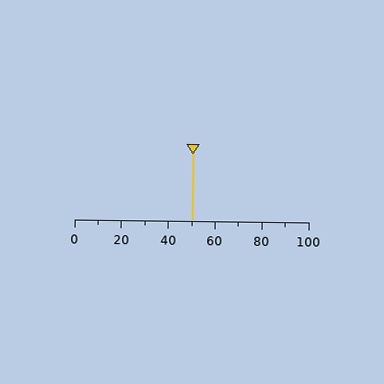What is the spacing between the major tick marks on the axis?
The major ticks are spaced 20 apart.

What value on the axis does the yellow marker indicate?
The marker indicates approximately 50.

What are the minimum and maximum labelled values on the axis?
The axis runs from 0 to 100.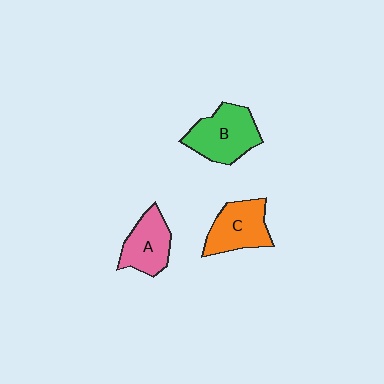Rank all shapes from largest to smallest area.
From largest to smallest: B (green), C (orange), A (pink).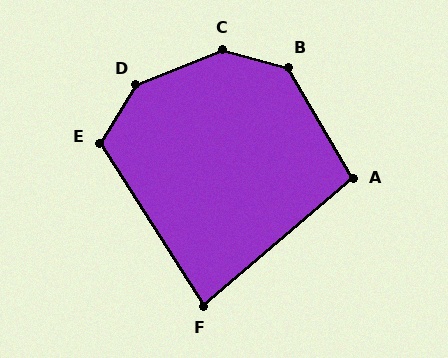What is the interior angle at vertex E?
Approximately 116 degrees (obtuse).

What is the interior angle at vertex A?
Approximately 100 degrees (obtuse).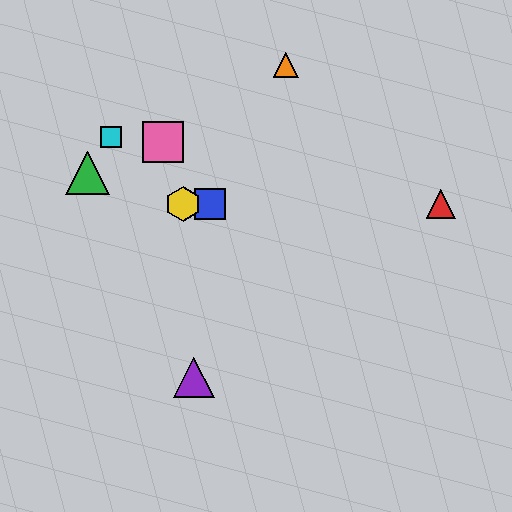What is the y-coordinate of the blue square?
The blue square is at y≈204.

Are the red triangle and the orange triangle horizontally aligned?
No, the red triangle is at y≈204 and the orange triangle is at y≈65.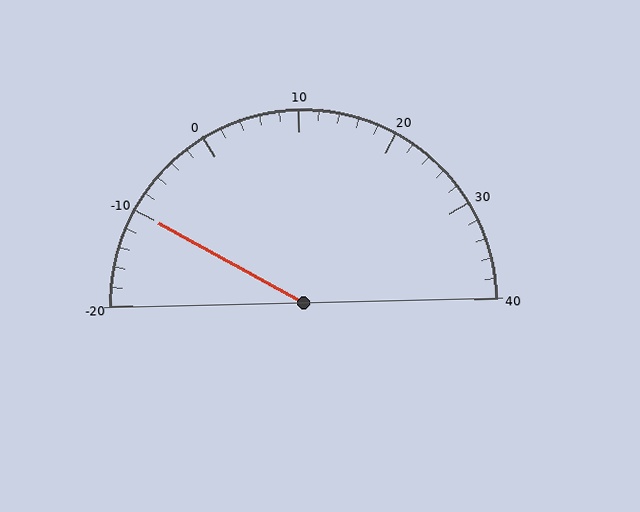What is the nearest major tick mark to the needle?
The nearest major tick mark is -10.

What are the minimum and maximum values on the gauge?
The gauge ranges from -20 to 40.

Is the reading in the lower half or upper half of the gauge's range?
The reading is in the lower half of the range (-20 to 40).